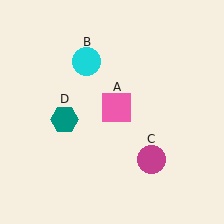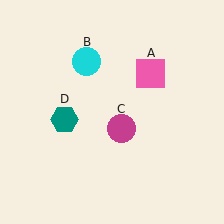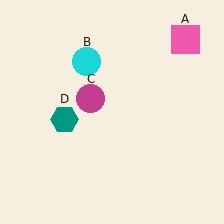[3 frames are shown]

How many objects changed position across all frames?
2 objects changed position: pink square (object A), magenta circle (object C).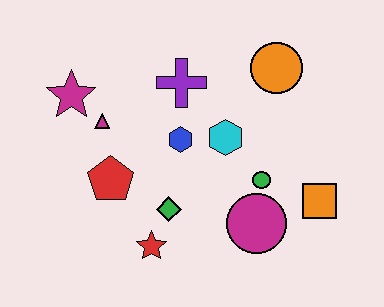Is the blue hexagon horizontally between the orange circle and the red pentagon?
Yes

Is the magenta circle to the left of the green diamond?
No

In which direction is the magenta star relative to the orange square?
The magenta star is to the left of the orange square.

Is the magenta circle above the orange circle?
No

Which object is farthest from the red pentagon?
The orange square is farthest from the red pentagon.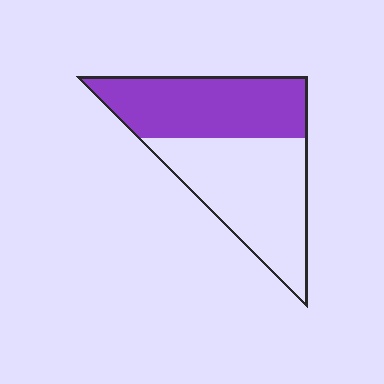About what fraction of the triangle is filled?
About one half (1/2).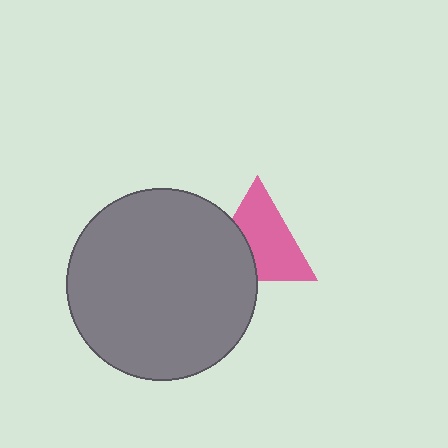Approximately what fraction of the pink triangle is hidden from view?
Roughly 34% of the pink triangle is hidden behind the gray circle.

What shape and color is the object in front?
The object in front is a gray circle.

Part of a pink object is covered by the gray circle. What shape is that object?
It is a triangle.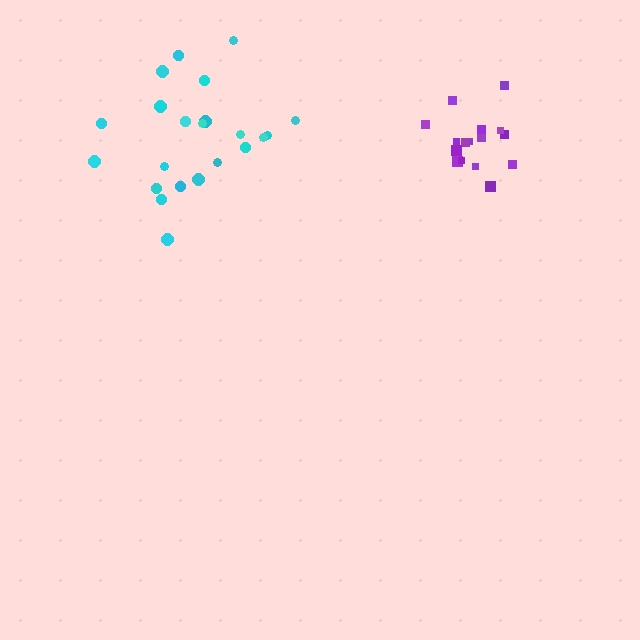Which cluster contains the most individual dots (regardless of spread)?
Cyan (22).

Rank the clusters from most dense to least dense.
purple, cyan.